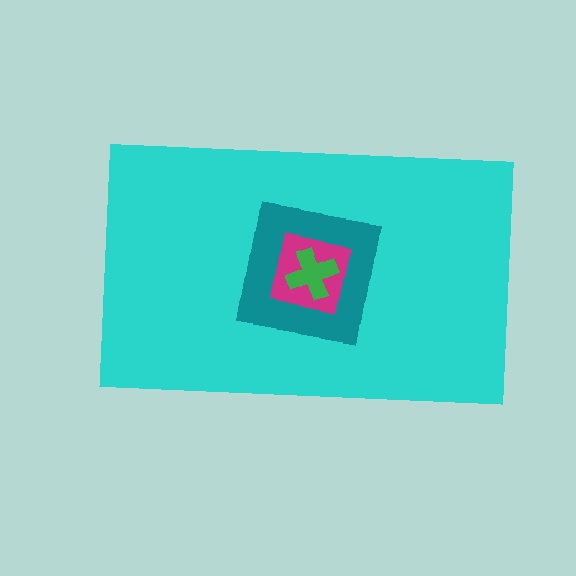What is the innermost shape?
The green cross.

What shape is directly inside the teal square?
The magenta square.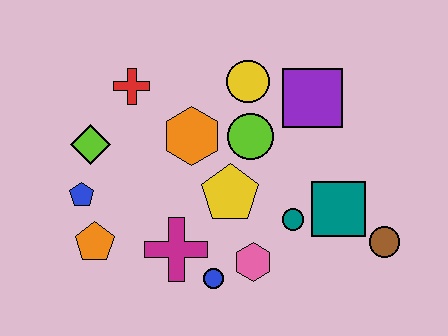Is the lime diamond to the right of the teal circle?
No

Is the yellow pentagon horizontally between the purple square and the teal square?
No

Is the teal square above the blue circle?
Yes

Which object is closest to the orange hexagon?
The lime circle is closest to the orange hexagon.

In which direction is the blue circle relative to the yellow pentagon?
The blue circle is below the yellow pentagon.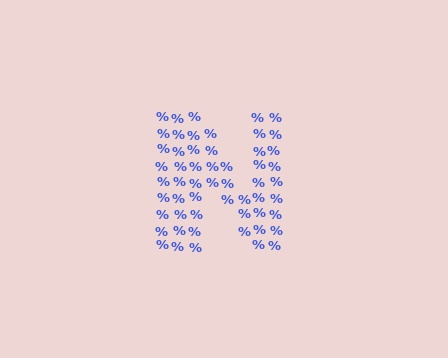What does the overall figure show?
The overall figure shows the letter N.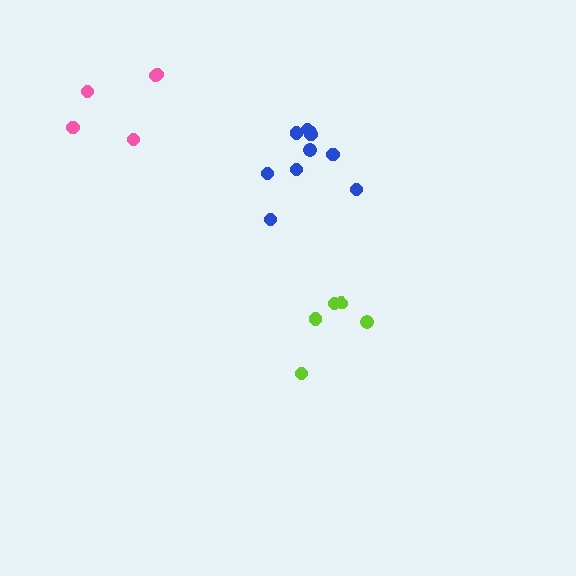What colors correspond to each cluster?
The clusters are colored: lime, blue, pink.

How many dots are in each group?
Group 1: 5 dots, Group 2: 10 dots, Group 3: 5 dots (20 total).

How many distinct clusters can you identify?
There are 3 distinct clusters.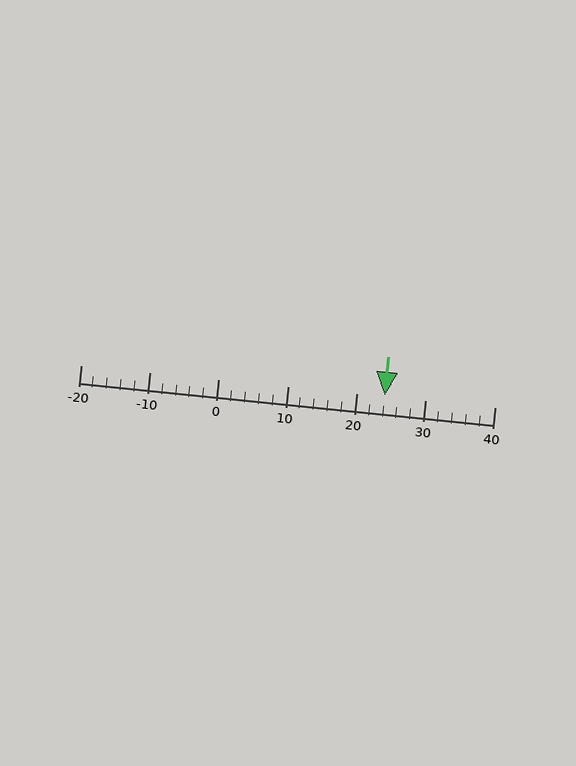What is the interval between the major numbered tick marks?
The major tick marks are spaced 10 units apart.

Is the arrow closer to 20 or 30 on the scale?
The arrow is closer to 20.